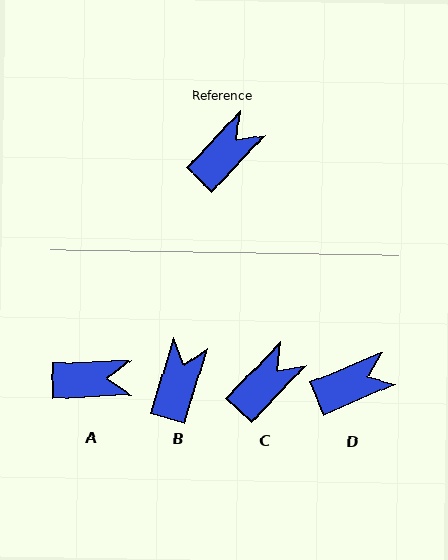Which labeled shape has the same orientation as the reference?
C.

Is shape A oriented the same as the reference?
No, it is off by about 44 degrees.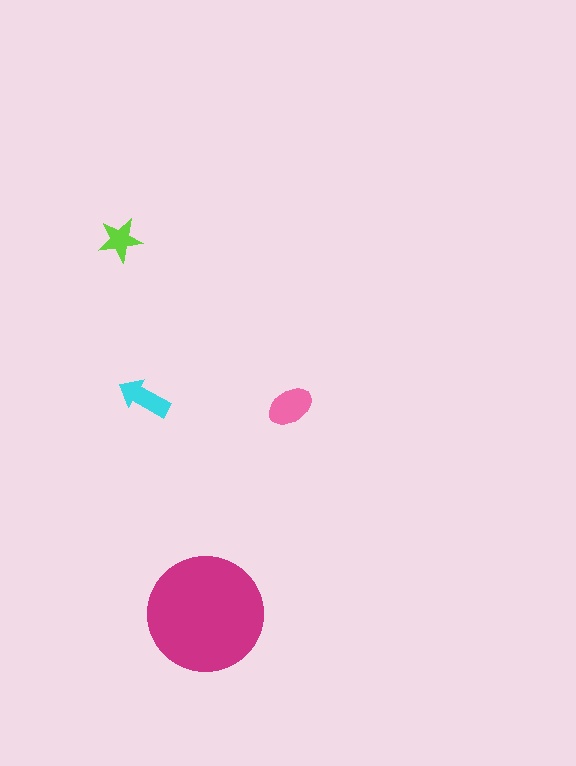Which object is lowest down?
The magenta circle is bottommost.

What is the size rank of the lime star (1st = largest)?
4th.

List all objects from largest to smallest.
The magenta circle, the pink ellipse, the cyan arrow, the lime star.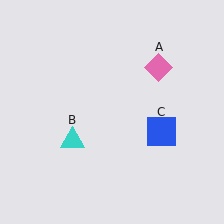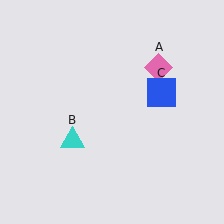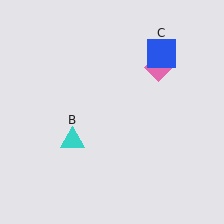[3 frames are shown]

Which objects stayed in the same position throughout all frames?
Pink diamond (object A) and cyan triangle (object B) remained stationary.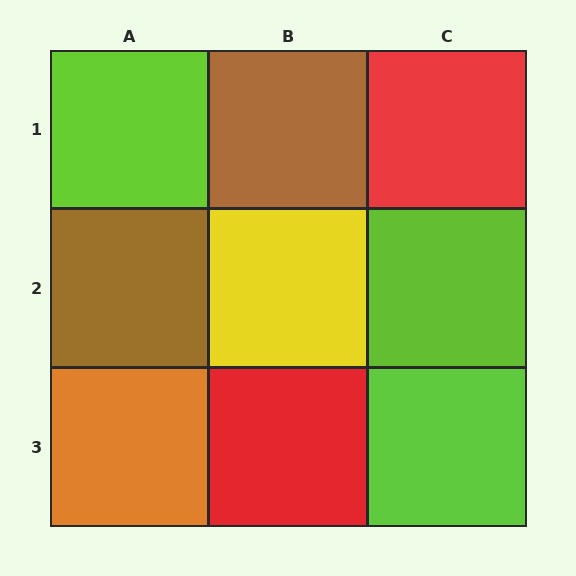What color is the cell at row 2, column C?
Lime.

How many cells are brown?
2 cells are brown.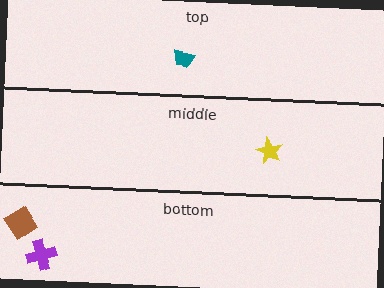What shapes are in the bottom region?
The purple cross, the brown diamond.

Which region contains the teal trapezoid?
The top region.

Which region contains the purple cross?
The bottom region.